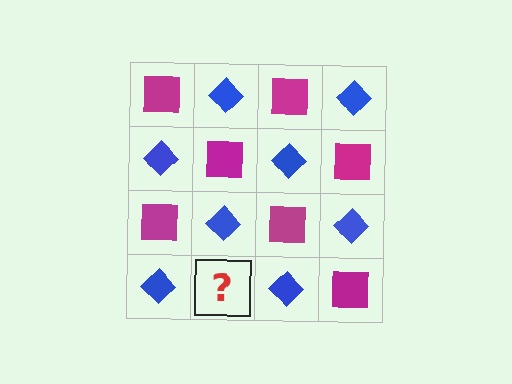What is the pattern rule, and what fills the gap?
The rule is that it alternates magenta square and blue diamond in a checkerboard pattern. The gap should be filled with a magenta square.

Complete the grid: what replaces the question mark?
The question mark should be replaced with a magenta square.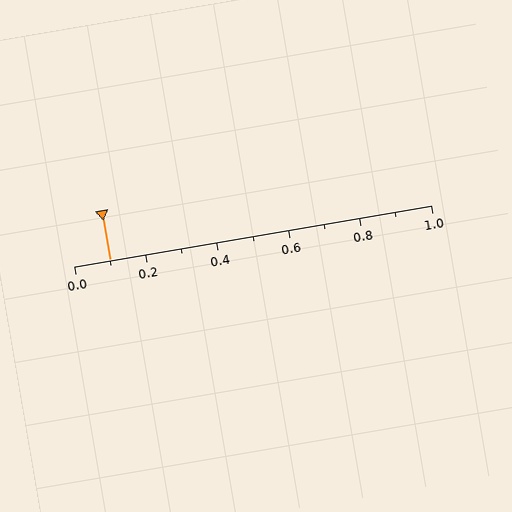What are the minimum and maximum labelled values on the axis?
The axis runs from 0.0 to 1.0.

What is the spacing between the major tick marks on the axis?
The major ticks are spaced 0.2 apart.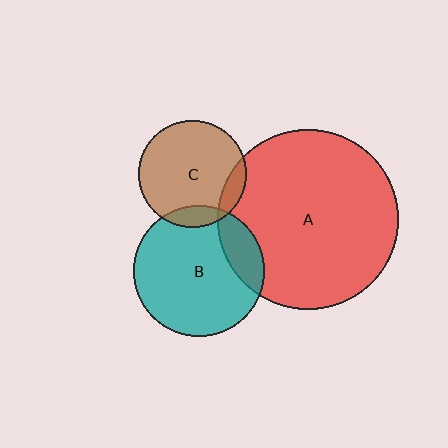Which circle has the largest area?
Circle A (red).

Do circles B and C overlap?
Yes.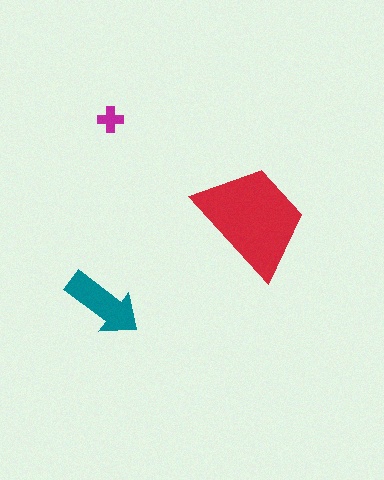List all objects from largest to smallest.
The red trapezoid, the teal arrow, the magenta cross.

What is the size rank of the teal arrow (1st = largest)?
2nd.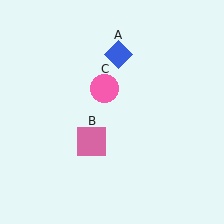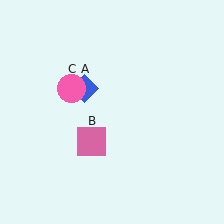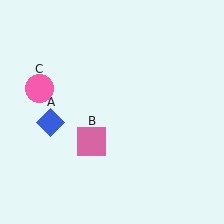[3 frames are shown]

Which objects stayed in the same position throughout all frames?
Pink square (object B) remained stationary.